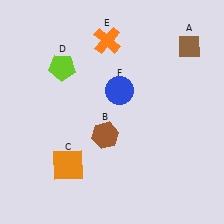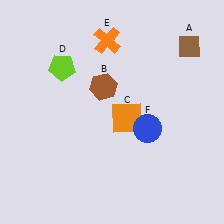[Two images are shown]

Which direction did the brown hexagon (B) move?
The brown hexagon (B) moved up.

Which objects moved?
The objects that moved are: the brown hexagon (B), the orange square (C), the blue circle (F).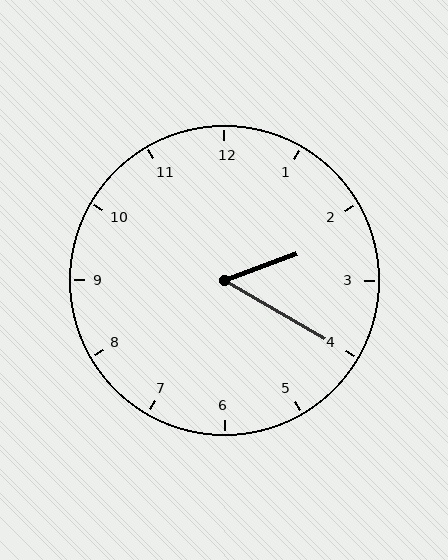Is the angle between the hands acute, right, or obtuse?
It is acute.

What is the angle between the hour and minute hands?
Approximately 50 degrees.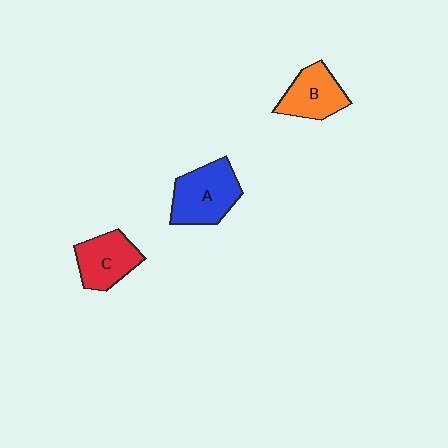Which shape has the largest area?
Shape A (blue).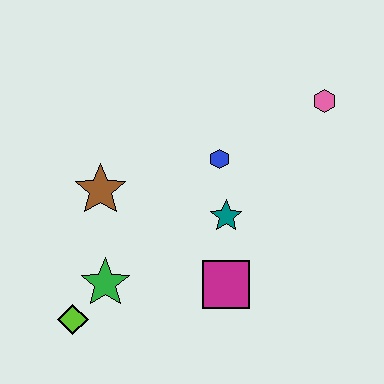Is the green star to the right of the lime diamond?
Yes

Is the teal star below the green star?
No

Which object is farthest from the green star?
The pink hexagon is farthest from the green star.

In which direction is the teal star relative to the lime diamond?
The teal star is to the right of the lime diamond.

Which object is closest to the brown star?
The green star is closest to the brown star.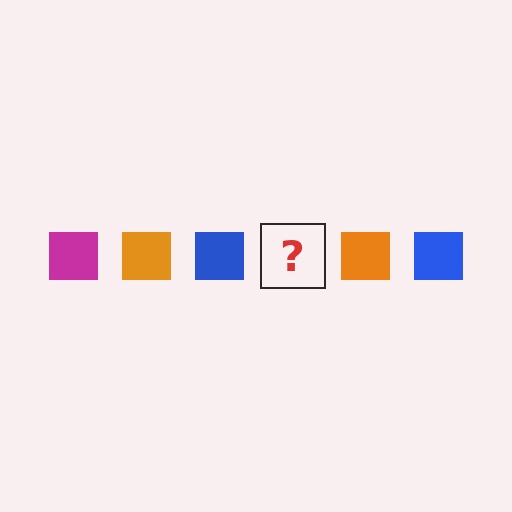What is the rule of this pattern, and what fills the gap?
The rule is that the pattern cycles through magenta, orange, blue squares. The gap should be filled with a magenta square.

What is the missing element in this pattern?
The missing element is a magenta square.